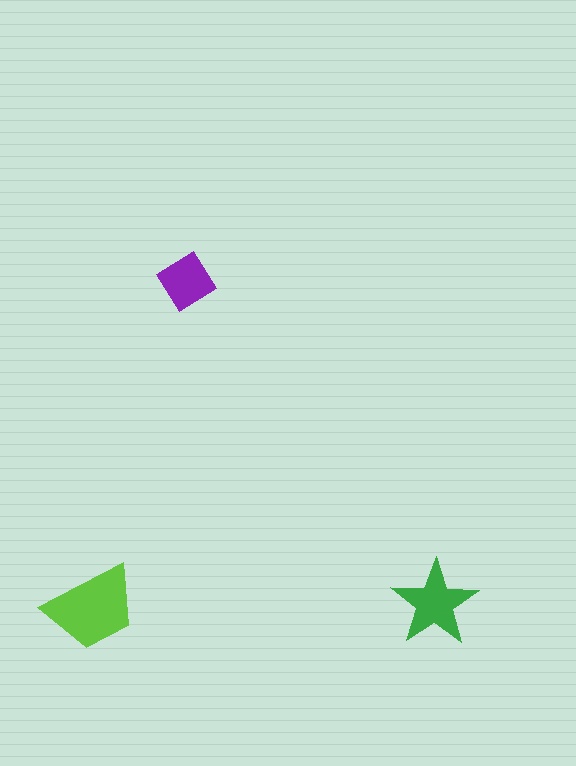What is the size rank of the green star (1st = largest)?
2nd.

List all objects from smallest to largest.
The purple diamond, the green star, the lime trapezoid.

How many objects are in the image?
There are 3 objects in the image.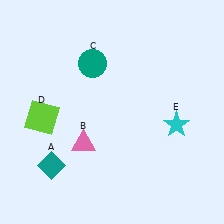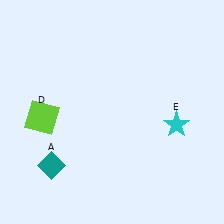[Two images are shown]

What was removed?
The pink triangle (B), the teal circle (C) were removed in Image 2.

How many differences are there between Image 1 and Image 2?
There are 2 differences between the two images.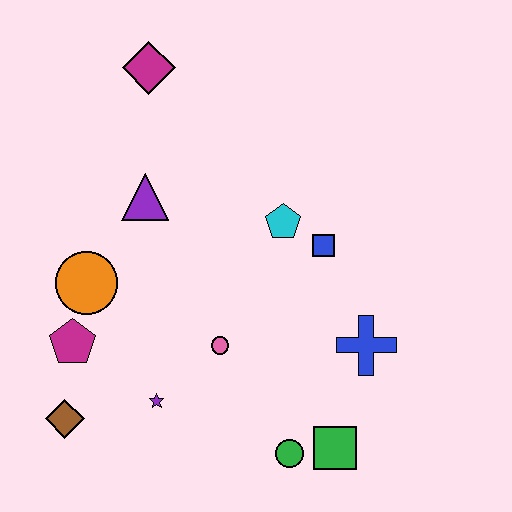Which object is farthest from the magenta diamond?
The green square is farthest from the magenta diamond.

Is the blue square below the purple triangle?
Yes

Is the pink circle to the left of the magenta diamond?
No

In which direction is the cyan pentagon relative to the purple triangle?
The cyan pentagon is to the right of the purple triangle.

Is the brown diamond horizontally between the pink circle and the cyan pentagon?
No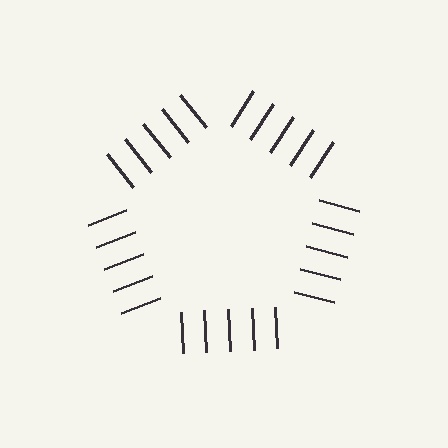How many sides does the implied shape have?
5 sides — the line-ends trace a pentagon.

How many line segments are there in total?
25 — 5 along each of the 5 edges.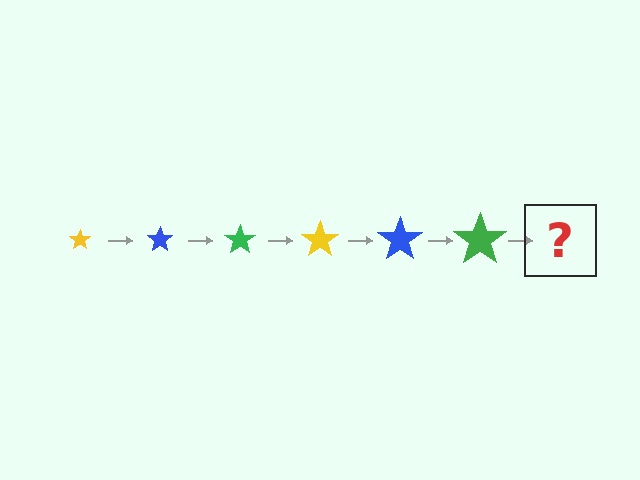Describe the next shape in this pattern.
It should be a yellow star, larger than the previous one.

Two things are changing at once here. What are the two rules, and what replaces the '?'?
The two rules are that the star grows larger each step and the color cycles through yellow, blue, and green. The '?' should be a yellow star, larger than the previous one.